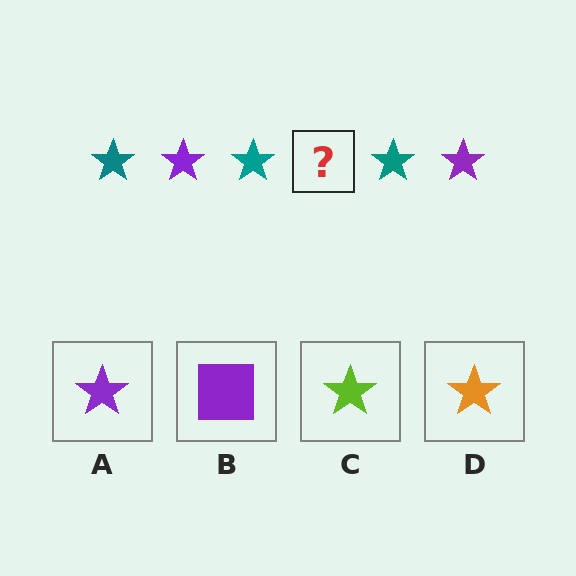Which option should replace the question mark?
Option A.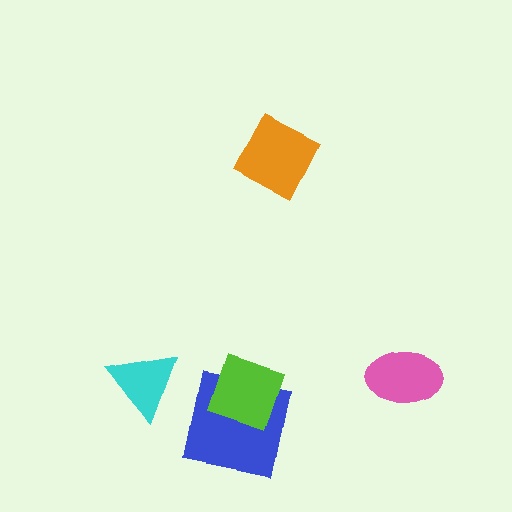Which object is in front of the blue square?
The lime square is in front of the blue square.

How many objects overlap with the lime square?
1 object overlaps with the lime square.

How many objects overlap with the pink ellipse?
0 objects overlap with the pink ellipse.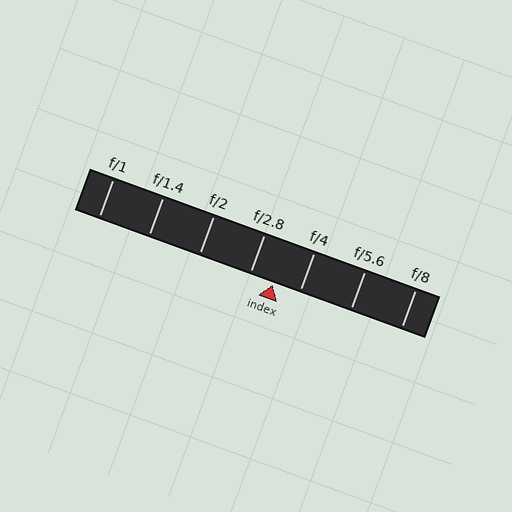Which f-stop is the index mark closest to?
The index mark is closest to f/2.8.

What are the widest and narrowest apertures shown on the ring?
The widest aperture shown is f/1 and the narrowest is f/8.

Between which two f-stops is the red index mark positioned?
The index mark is between f/2.8 and f/4.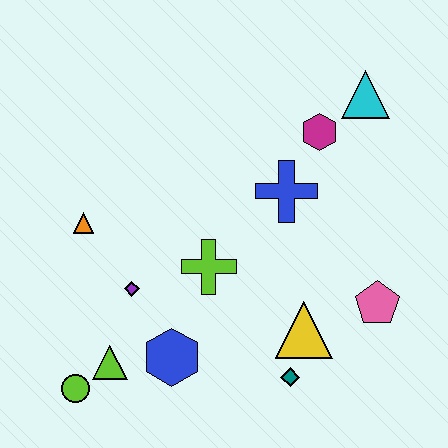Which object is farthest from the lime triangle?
The cyan triangle is farthest from the lime triangle.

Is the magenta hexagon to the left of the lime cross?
No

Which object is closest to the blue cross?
The magenta hexagon is closest to the blue cross.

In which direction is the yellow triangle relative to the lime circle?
The yellow triangle is to the right of the lime circle.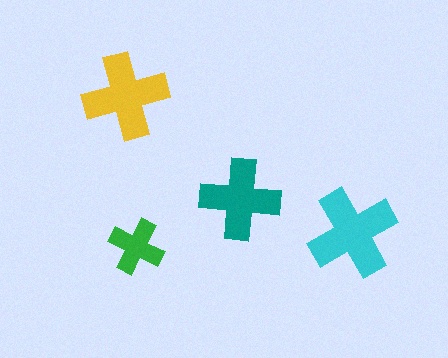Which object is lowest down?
The green cross is bottommost.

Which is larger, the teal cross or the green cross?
The teal one.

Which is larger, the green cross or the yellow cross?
The yellow one.